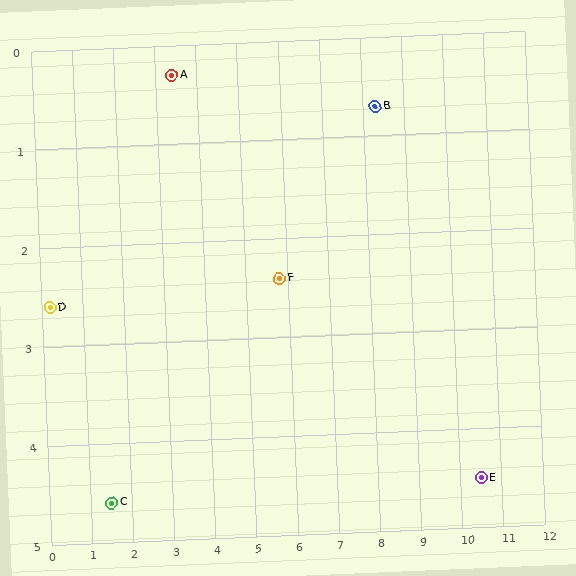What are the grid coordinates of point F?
Point F is at approximately (5.8, 2.4).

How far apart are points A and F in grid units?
Points A and F are about 3.2 grid units apart.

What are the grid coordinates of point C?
Point C is at approximately (1.5, 4.6).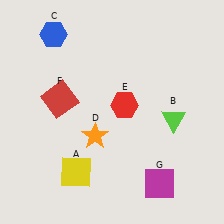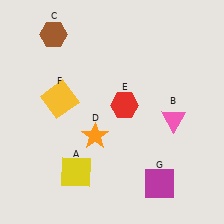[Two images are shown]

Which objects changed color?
B changed from lime to pink. C changed from blue to brown. F changed from red to yellow.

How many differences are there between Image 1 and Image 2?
There are 3 differences between the two images.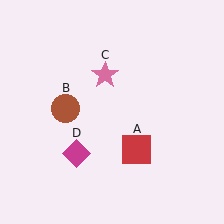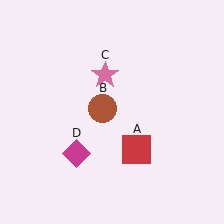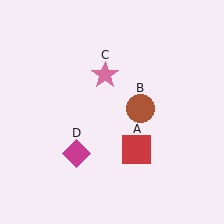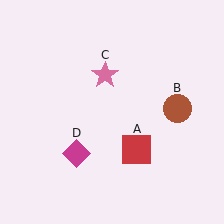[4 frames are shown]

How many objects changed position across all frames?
1 object changed position: brown circle (object B).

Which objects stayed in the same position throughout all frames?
Red square (object A) and pink star (object C) and magenta diamond (object D) remained stationary.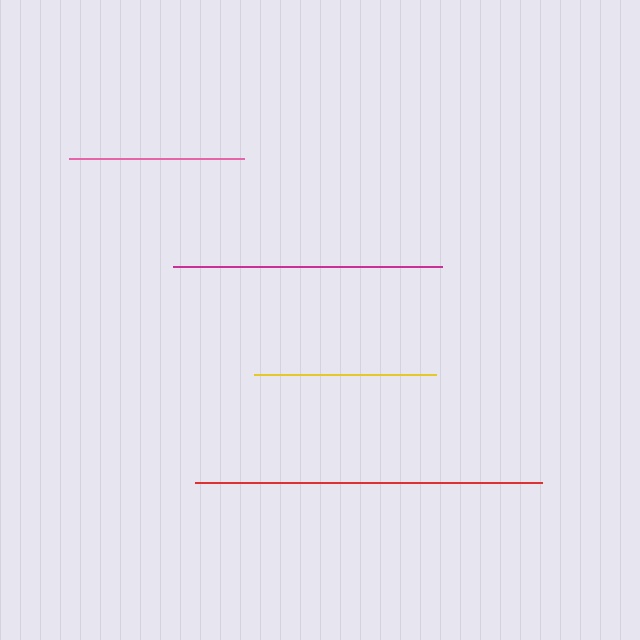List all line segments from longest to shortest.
From longest to shortest: red, magenta, yellow, pink.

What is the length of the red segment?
The red segment is approximately 346 pixels long.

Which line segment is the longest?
The red line is the longest at approximately 346 pixels.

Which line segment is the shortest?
The pink line is the shortest at approximately 176 pixels.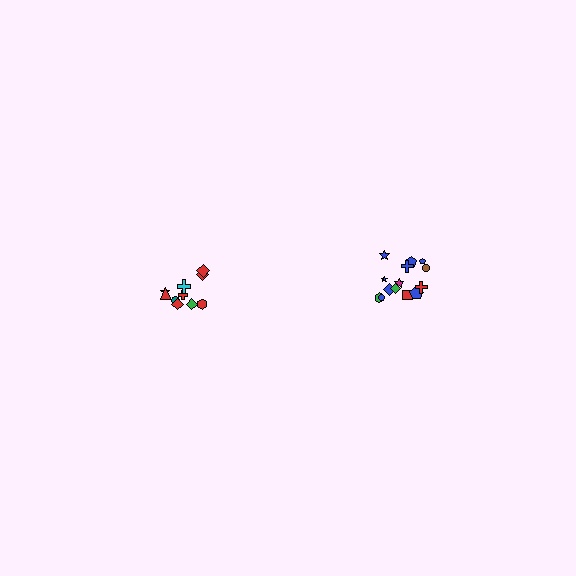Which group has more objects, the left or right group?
The right group.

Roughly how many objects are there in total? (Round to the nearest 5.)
Roughly 25 objects in total.